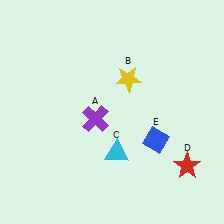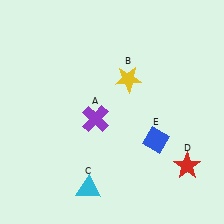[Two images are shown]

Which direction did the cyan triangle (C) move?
The cyan triangle (C) moved down.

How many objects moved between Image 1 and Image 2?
1 object moved between the two images.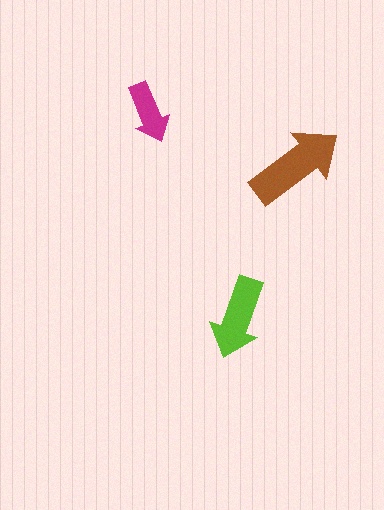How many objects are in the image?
There are 3 objects in the image.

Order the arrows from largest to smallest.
the brown one, the lime one, the magenta one.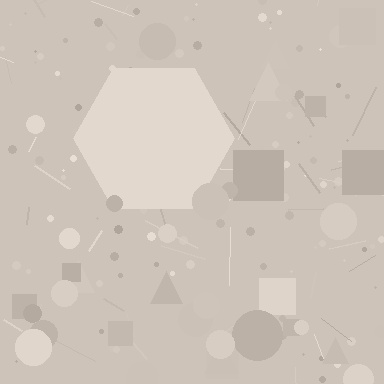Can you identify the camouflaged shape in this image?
The camouflaged shape is a hexagon.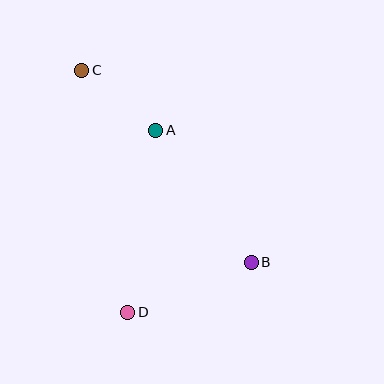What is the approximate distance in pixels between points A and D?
The distance between A and D is approximately 184 pixels.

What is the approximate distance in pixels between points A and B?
The distance between A and B is approximately 163 pixels.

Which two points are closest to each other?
Points A and C are closest to each other.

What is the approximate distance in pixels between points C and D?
The distance between C and D is approximately 246 pixels.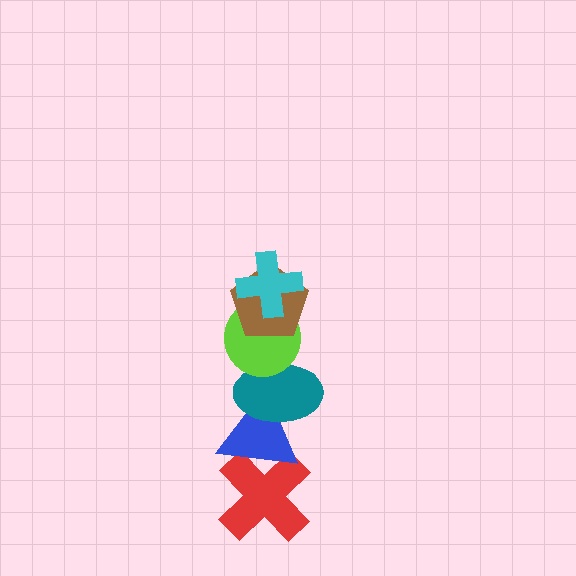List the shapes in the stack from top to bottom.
From top to bottom: the cyan cross, the brown pentagon, the lime circle, the teal ellipse, the blue triangle, the red cross.